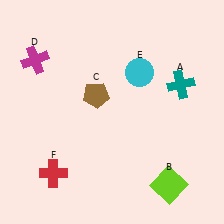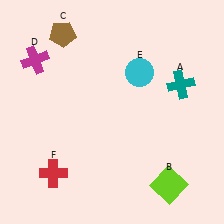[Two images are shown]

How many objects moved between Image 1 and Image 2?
1 object moved between the two images.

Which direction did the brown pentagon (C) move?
The brown pentagon (C) moved up.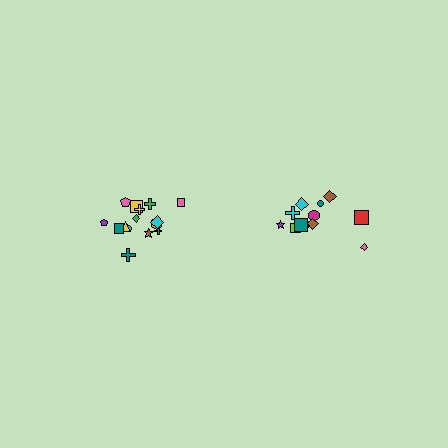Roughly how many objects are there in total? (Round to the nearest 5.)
Roughly 25 objects in total.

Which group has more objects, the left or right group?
The left group.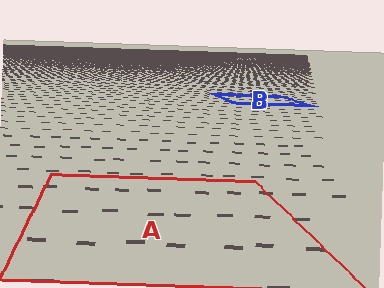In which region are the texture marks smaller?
The texture marks are smaller in region B, because it is farther away.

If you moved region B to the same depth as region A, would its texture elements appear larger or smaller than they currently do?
They would appear larger. At a closer depth, the same texture elements are projected at a bigger on-screen size.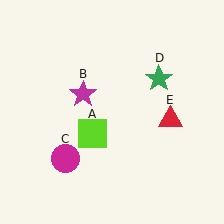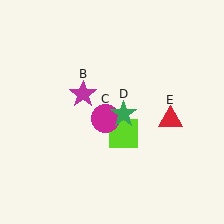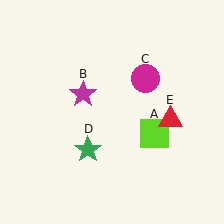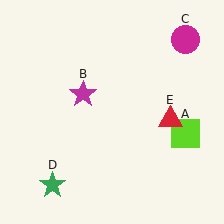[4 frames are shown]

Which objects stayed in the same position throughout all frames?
Magenta star (object B) and red triangle (object E) remained stationary.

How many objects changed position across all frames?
3 objects changed position: lime square (object A), magenta circle (object C), green star (object D).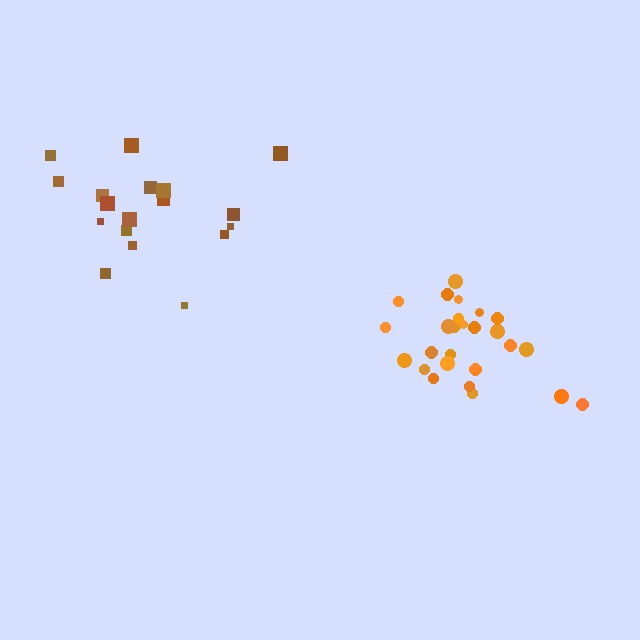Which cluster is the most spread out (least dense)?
Brown.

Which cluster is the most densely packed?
Orange.